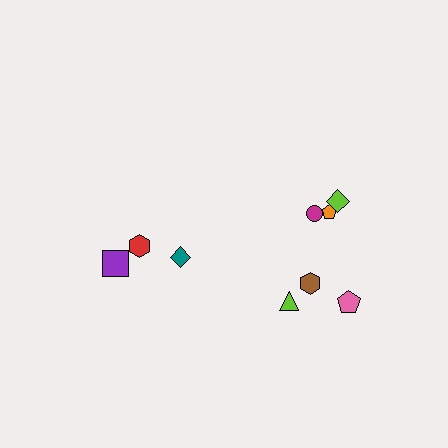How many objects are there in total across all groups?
There are 9 objects.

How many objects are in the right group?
There are 6 objects.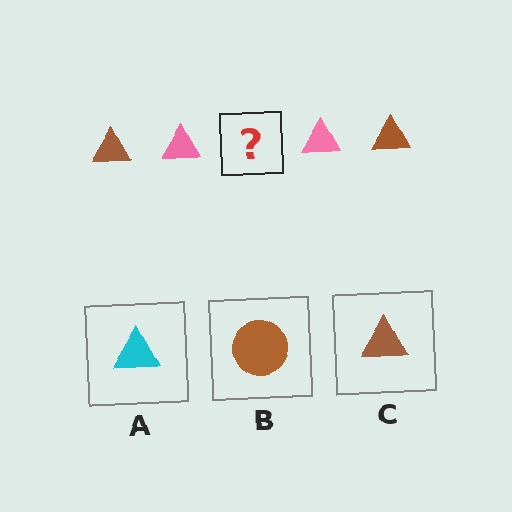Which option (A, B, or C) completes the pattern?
C.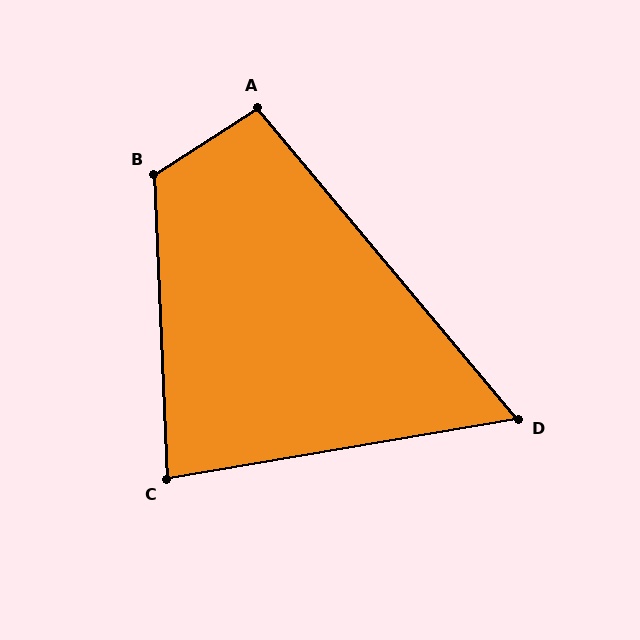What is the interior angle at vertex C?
Approximately 83 degrees (acute).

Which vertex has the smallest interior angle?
D, at approximately 60 degrees.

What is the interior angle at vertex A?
Approximately 97 degrees (obtuse).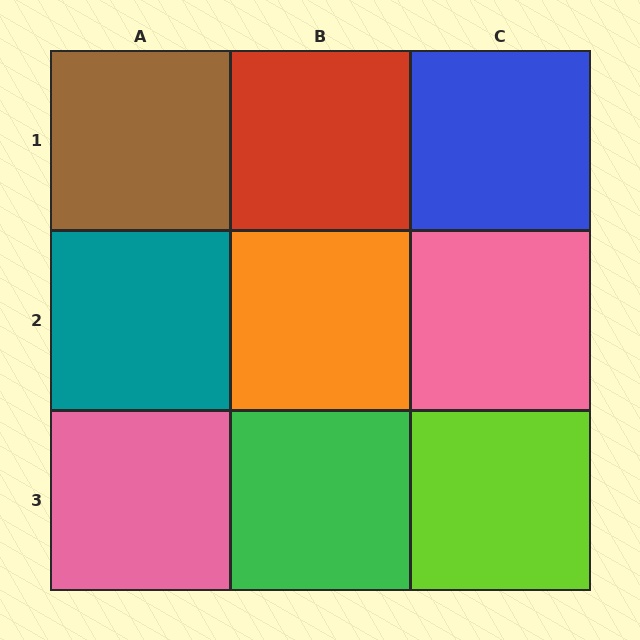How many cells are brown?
1 cell is brown.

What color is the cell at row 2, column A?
Teal.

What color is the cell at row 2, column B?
Orange.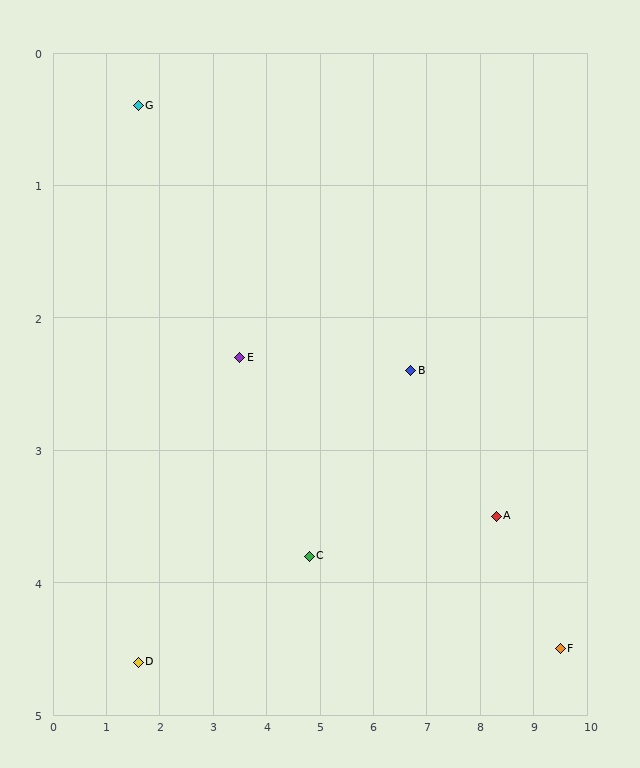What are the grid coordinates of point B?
Point B is at approximately (6.7, 2.4).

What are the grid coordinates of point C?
Point C is at approximately (4.8, 3.8).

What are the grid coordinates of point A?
Point A is at approximately (8.3, 3.5).